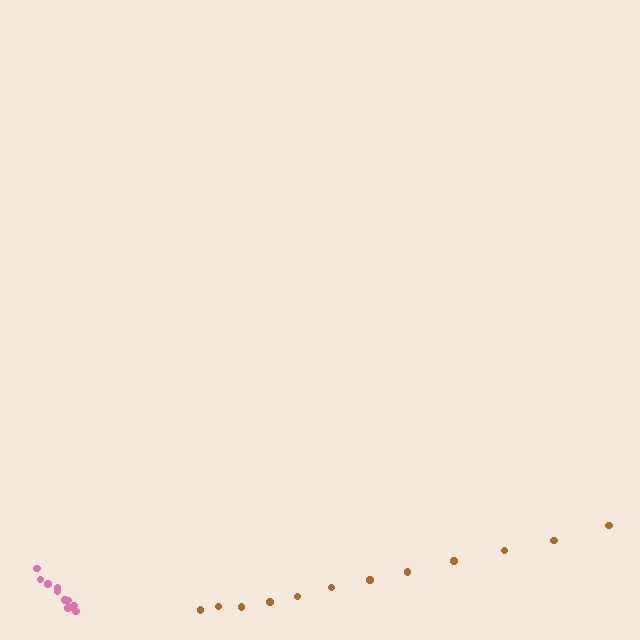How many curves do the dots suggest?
There are 2 distinct paths.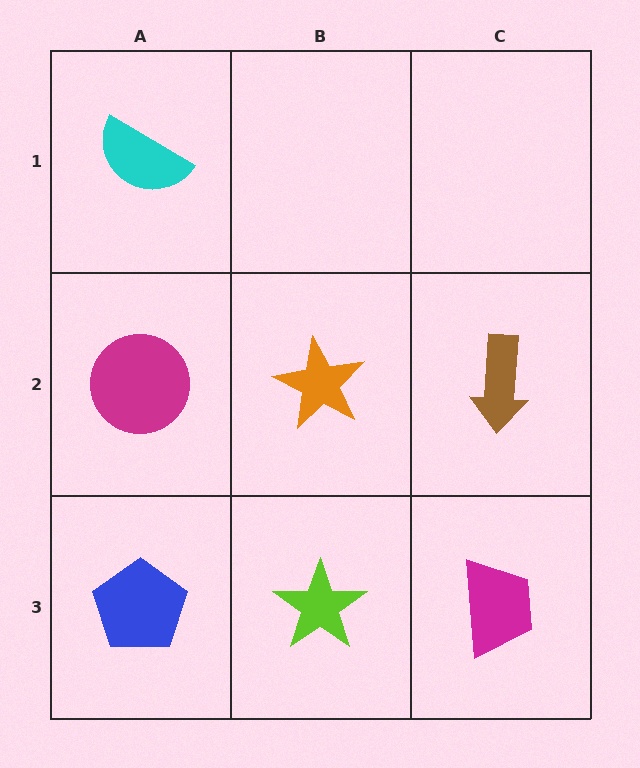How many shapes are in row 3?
3 shapes.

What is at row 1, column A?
A cyan semicircle.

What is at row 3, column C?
A magenta trapezoid.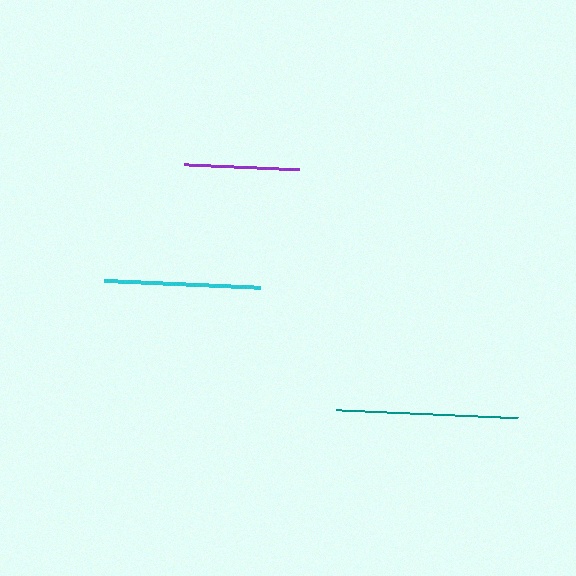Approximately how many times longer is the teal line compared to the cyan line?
The teal line is approximately 1.2 times the length of the cyan line.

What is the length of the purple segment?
The purple segment is approximately 115 pixels long.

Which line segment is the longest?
The teal line is the longest at approximately 182 pixels.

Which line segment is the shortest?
The purple line is the shortest at approximately 115 pixels.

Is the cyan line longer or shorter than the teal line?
The teal line is longer than the cyan line.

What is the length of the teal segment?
The teal segment is approximately 182 pixels long.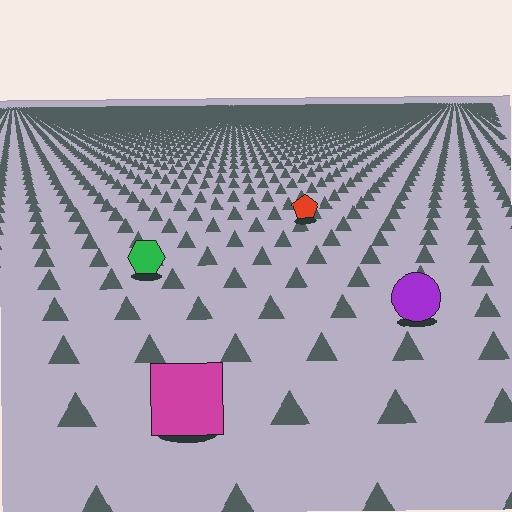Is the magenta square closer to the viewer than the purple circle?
Yes. The magenta square is closer — you can tell from the texture gradient: the ground texture is coarser near it.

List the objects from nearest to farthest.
From nearest to farthest: the magenta square, the purple circle, the green hexagon, the red pentagon.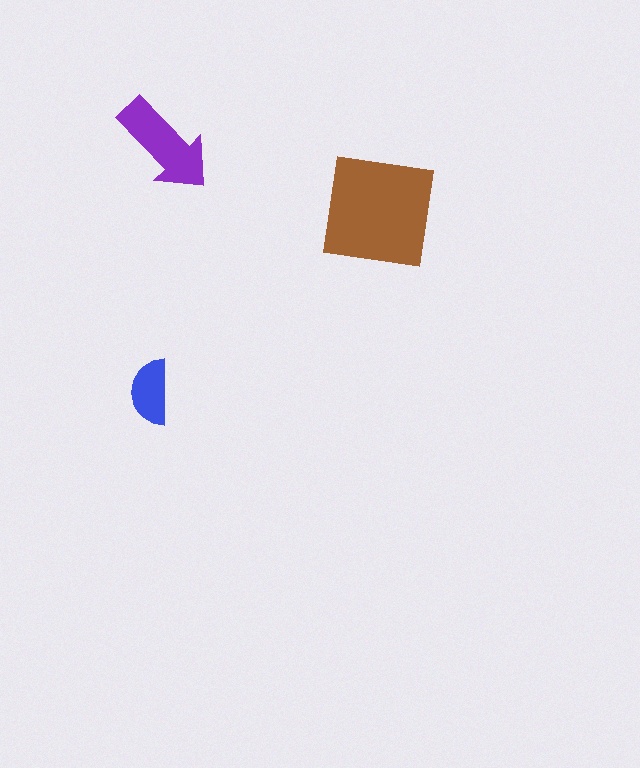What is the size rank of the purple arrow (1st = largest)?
2nd.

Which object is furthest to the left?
The blue semicircle is leftmost.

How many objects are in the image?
There are 3 objects in the image.